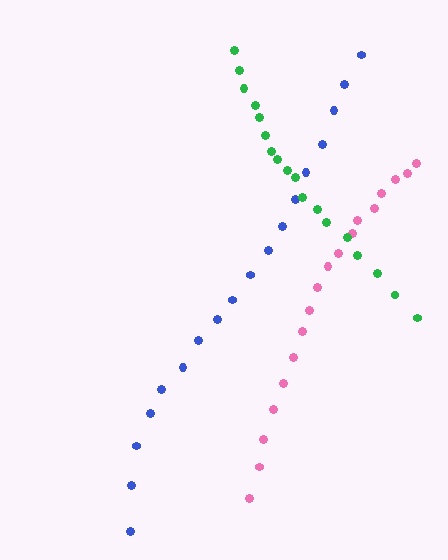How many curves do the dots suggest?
There are 3 distinct paths.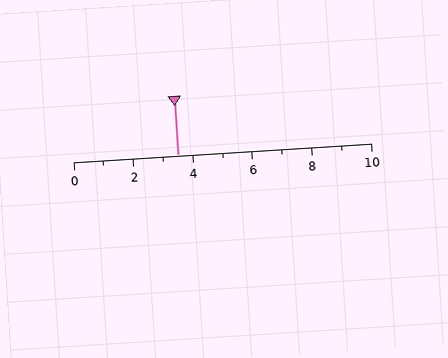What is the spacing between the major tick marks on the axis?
The major ticks are spaced 2 apart.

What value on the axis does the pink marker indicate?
The marker indicates approximately 3.5.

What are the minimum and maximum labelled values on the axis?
The axis runs from 0 to 10.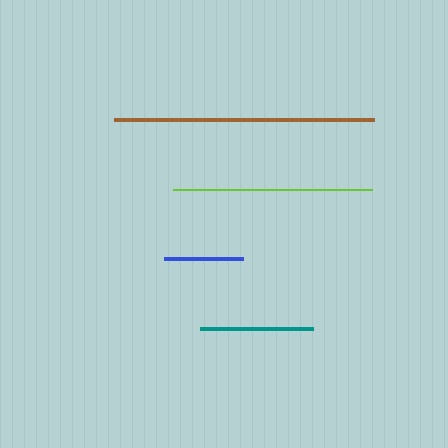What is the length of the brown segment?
The brown segment is approximately 260 pixels long.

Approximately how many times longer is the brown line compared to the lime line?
The brown line is approximately 1.3 times the length of the lime line.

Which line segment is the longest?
The brown line is the longest at approximately 260 pixels.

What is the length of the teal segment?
The teal segment is approximately 112 pixels long.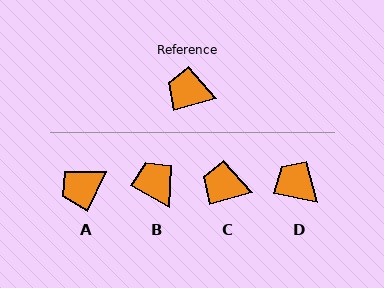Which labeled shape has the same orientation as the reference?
C.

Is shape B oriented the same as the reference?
No, it is off by about 44 degrees.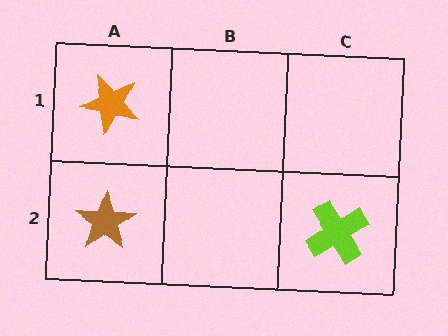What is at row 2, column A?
A brown star.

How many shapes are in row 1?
1 shape.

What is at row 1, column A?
An orange star.